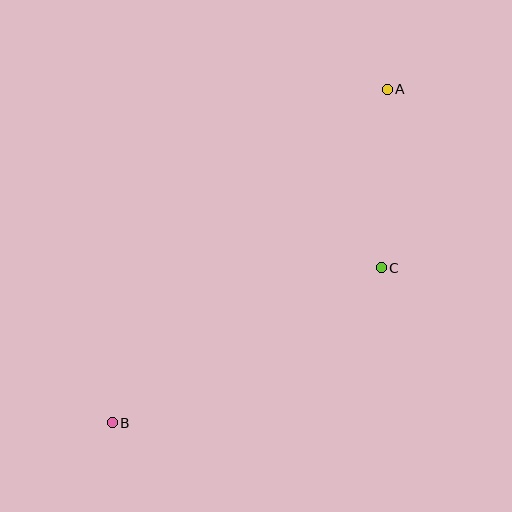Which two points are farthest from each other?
Points A and B are farthest from each other.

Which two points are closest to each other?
Points A and C are closest to each other.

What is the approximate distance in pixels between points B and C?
The distance between B and C is approximately 310 pixels.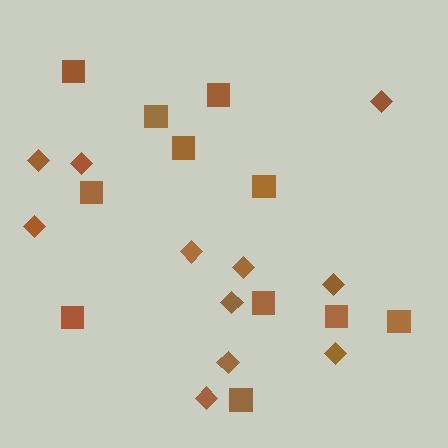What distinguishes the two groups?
There are 2 groups: one group of diamonds (11) and one group of squares (11).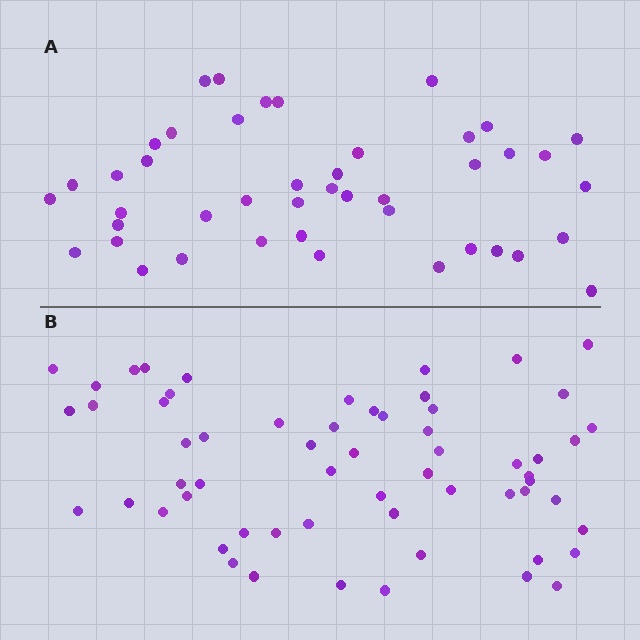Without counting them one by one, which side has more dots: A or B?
Region B (the bottom region) has more dots.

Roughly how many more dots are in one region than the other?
Region B has approximately 15 more dots than region A.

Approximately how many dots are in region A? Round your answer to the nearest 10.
About 40 dots. (The exact count is 44, which rounds to 40.)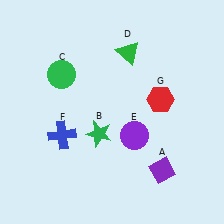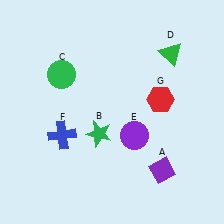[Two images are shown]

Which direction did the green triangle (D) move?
The green triangle (D) moved right.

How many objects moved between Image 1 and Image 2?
1 object moved between the two images.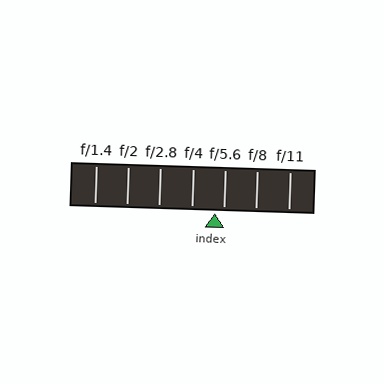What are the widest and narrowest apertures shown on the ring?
The widest aperture shown is f/1.4 and the narrowest is f/11.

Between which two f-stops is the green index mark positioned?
The index mark is between f/4 and f/5.6.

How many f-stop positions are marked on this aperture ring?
There are 7 f-stop positions marked.